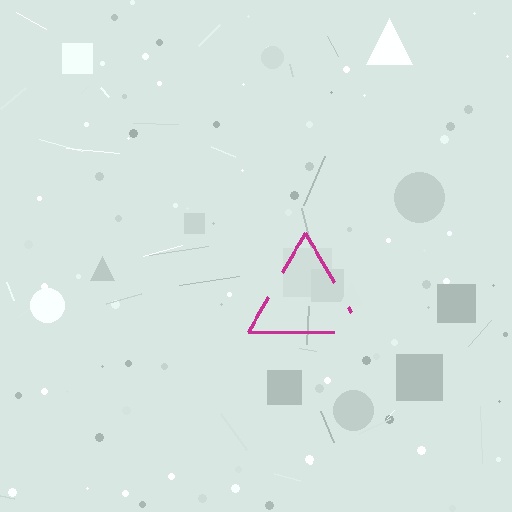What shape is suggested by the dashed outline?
The dashed outline suggests a triangle.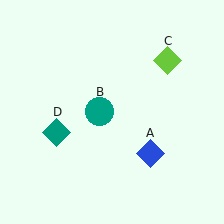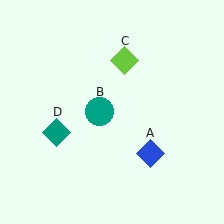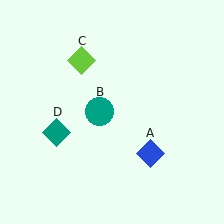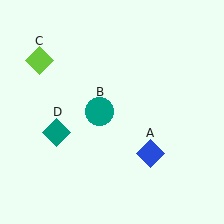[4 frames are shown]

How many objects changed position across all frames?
1 object changed position: lime diamond (object C).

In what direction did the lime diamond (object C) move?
The lime diamond (object C) moved left.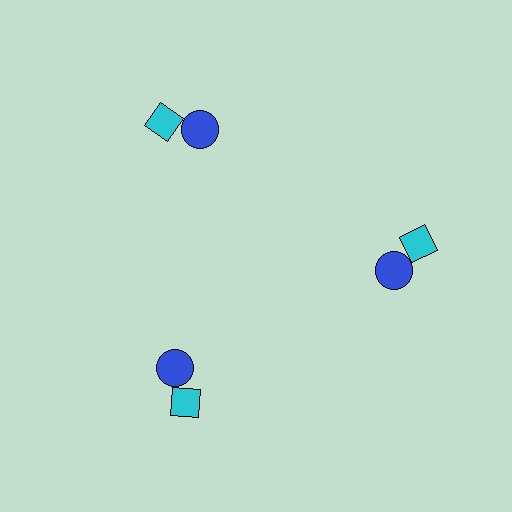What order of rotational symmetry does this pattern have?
This pattern has 3-fold rotational symmetry.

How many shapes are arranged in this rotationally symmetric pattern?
There are 6 shapes, arranged in 3 groups of 2.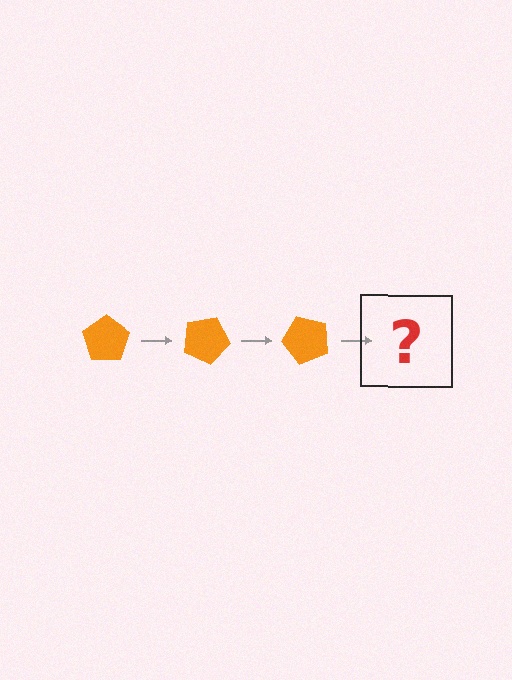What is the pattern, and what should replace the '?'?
The pattern is that the pentagon rotates 25 degrees each step. The '?' should be an orange pentagon rotated 75 degrees.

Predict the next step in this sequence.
The next step is an orange pentagon rotated 75 degrees.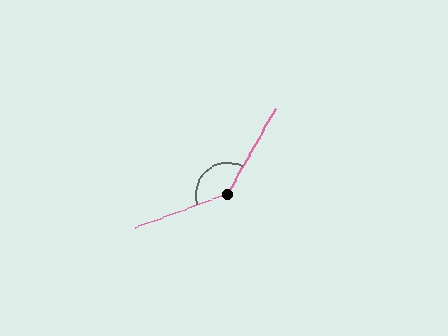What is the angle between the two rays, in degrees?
Approximately 140 degrees.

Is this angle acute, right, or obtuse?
It is obtuse.